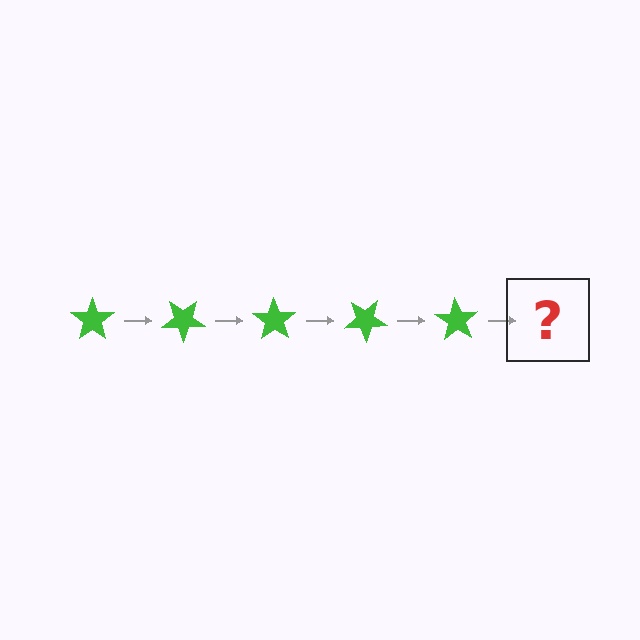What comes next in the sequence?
The next element should be a green star rotated 175 degrees.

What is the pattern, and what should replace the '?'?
The pattern is that the star rotates 35 degrees each step. The '?' should be a green star rotated 175 degrees.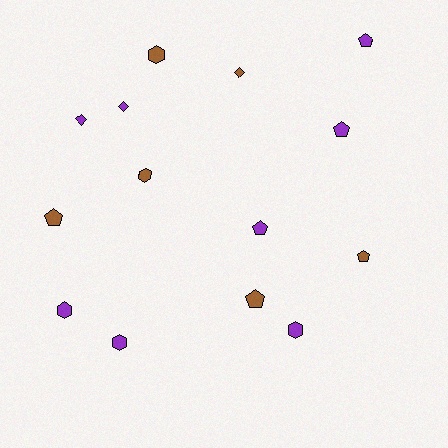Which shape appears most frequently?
Pentagon, with 6 objects.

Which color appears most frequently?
Purple, with 8 objects.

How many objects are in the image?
There are 14 objects.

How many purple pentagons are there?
There are 3 purple pentagons.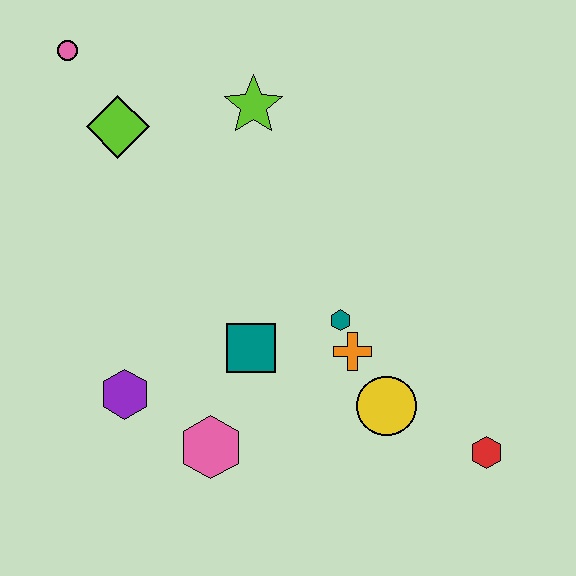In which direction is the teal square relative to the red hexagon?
The teal square is to the left of the red hexagon.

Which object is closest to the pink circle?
The lime diamond is closest to the pink circle.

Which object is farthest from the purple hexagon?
The red hexagon is farthest from the purple hexagon.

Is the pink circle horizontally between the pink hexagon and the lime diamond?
No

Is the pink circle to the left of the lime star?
Yes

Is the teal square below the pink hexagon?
No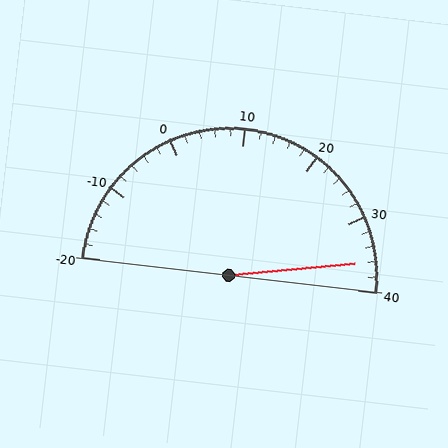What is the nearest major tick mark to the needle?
The nearest major tick mark is 40.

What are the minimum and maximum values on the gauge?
The gauge ranges from -20 to 40.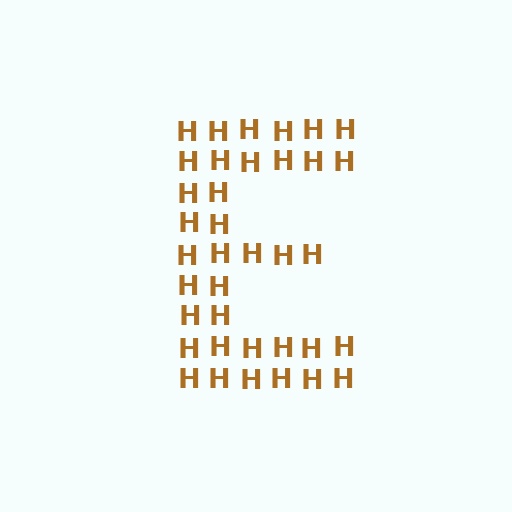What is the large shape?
The large shape is the letter E.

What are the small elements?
The small elements are letter H's.